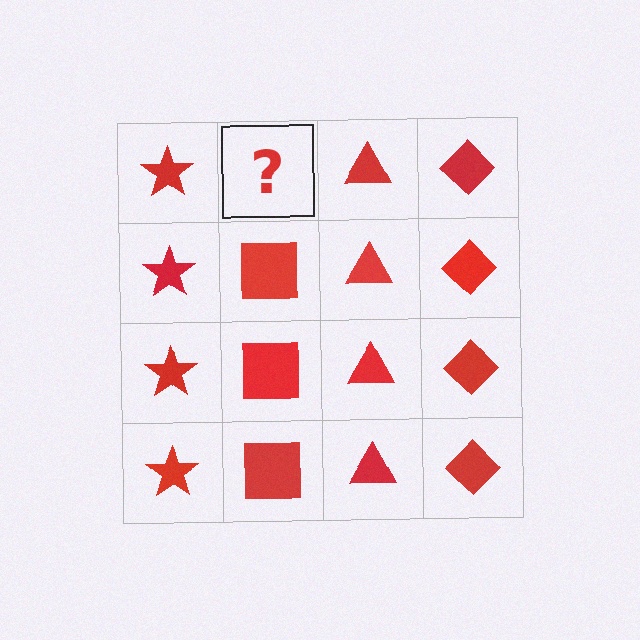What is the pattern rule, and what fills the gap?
The rule is that each column has a consistent shape. The gap should be filled with a red square.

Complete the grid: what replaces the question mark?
The question mark should be replaced with a red square.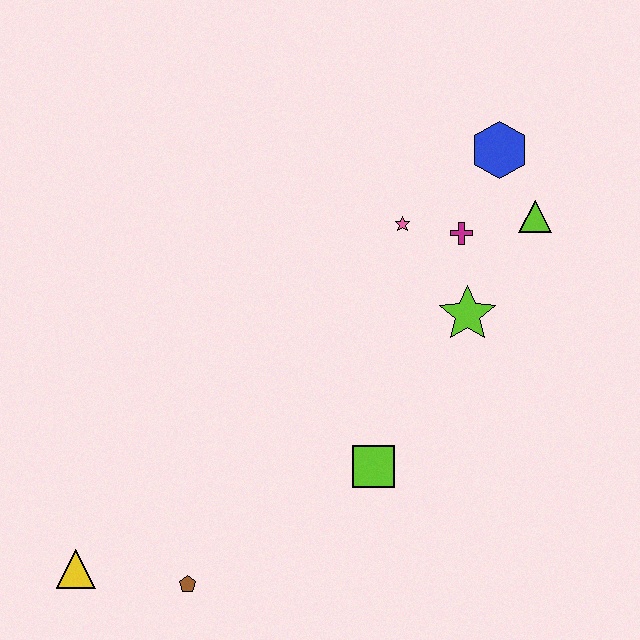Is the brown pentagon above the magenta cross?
No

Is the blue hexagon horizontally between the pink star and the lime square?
No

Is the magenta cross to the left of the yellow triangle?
No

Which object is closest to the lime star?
The magenta cross is closest to the lime star.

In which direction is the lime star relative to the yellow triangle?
The lime star is to the right of the yellow triangle.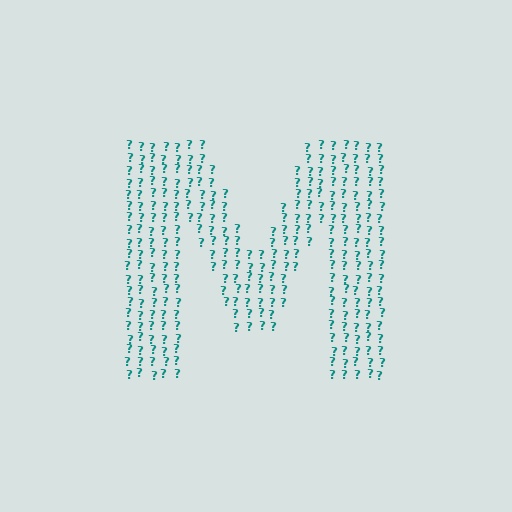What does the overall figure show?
The overall figure shows the letter M.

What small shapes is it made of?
It is made of small question marks.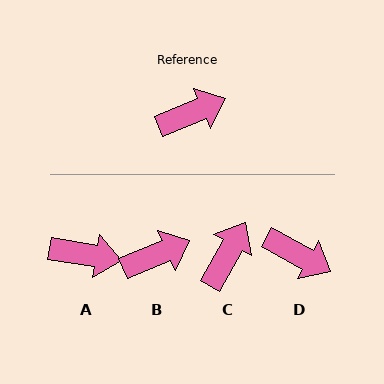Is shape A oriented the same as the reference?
No, it is off by about 32 degrees.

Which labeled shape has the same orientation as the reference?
B.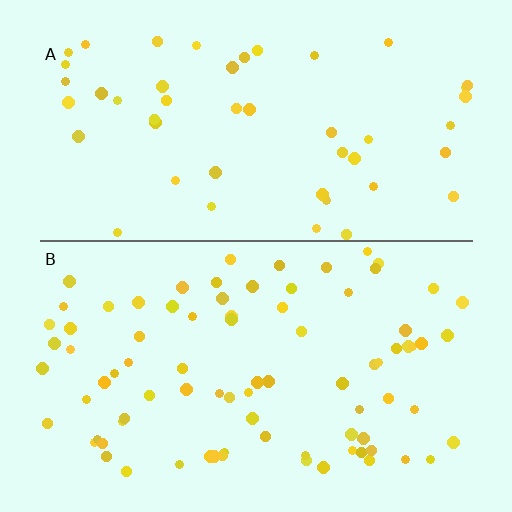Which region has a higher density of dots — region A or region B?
B (the bottom).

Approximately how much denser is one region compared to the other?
Approximately 1.7× — region B over region A.